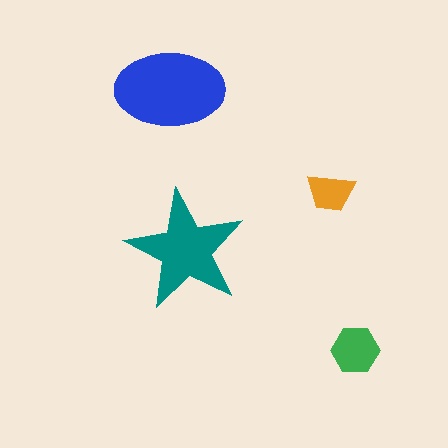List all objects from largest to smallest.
The blue ellipse, the teal star, the green hexagon, the orange trapezoid.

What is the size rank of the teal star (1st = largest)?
2nd.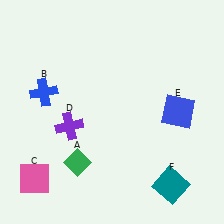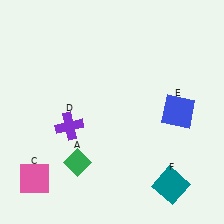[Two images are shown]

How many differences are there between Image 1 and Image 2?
There is 1 difference between the two images.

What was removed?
The blue cross (B) was removed in Image 2.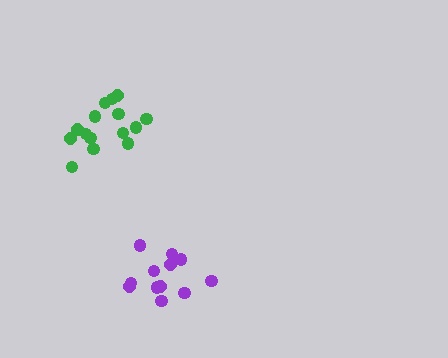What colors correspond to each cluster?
The clusters are colored: purple, green.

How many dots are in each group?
Group 1: 13 dots, Group 2: 15 dots (28 total).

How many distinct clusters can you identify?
There are 2 distinct clusters.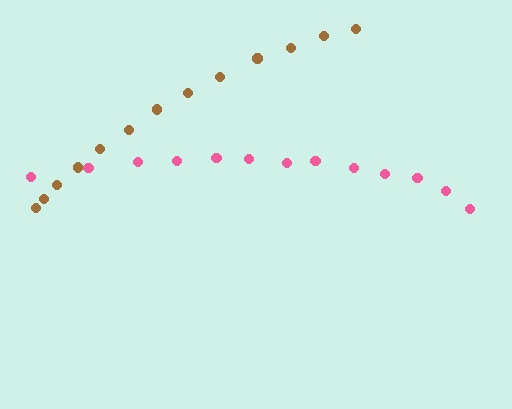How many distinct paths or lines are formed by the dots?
There are 2 distinct paths.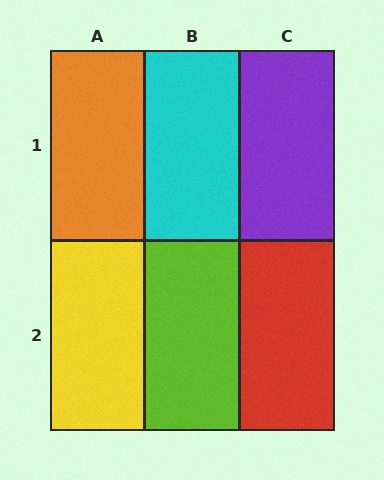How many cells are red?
1 cell is red.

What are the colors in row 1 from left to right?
Orange, cyan, purple.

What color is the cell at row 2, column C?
Red.